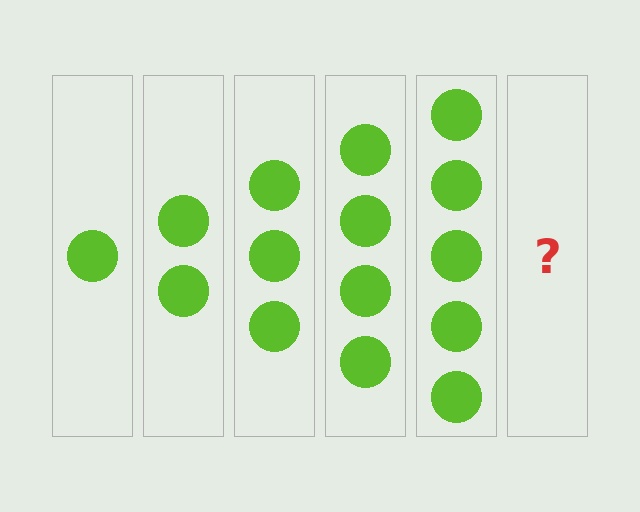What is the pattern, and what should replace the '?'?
The pattern is that each step adds one more circle. The '?' should be 6 circles.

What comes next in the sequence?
The next element should be 6 circles.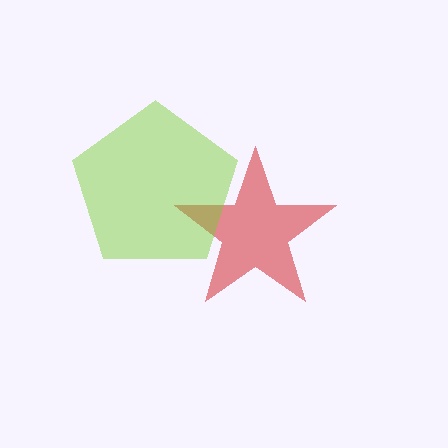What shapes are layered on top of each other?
The layered shapes are: a red star, a lime pentagon.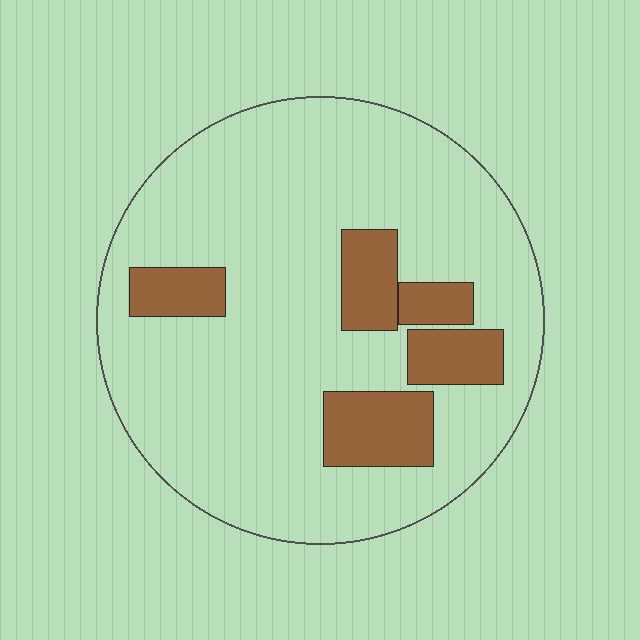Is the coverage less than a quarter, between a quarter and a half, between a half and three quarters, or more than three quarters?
Less than a quarter.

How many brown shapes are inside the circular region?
5.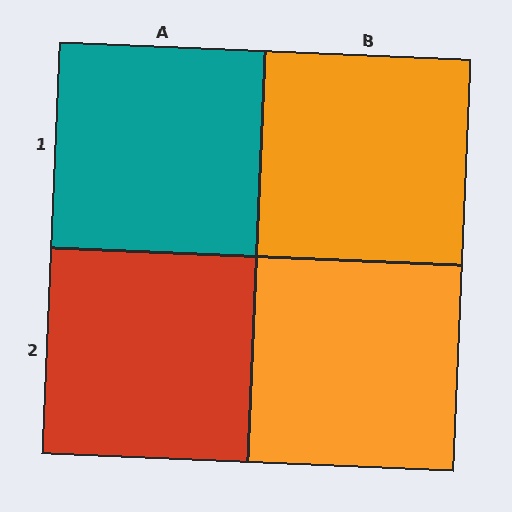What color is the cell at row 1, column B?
Orange.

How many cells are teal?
1 cell is teal.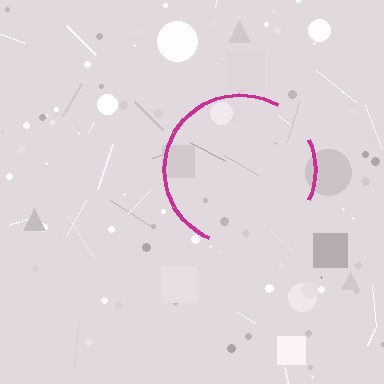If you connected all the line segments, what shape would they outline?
They would outline a circle.